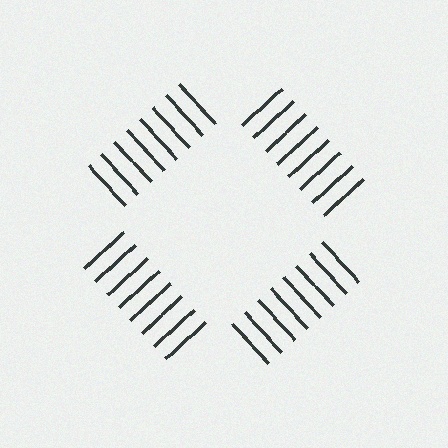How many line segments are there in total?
32 — 8 along each of the 4 edges.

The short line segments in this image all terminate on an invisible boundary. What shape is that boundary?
An illusory square — the line segments terminate on its edges but no continuous stroke is drawn.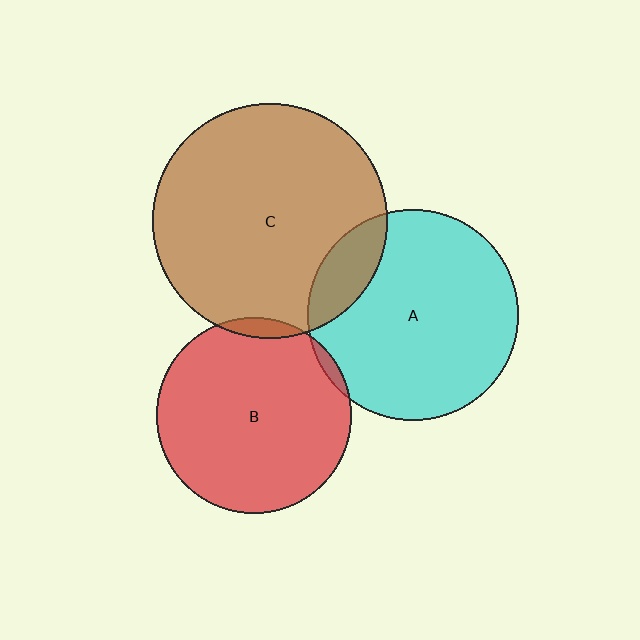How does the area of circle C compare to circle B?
Approximately 1.4 times.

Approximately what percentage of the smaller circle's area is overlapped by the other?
Approximately 5%.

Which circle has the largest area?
Circle C (brown).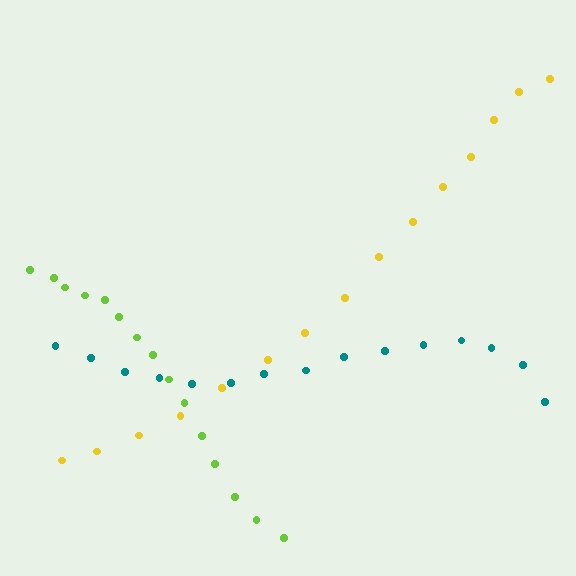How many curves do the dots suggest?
There are 3 distinct paths.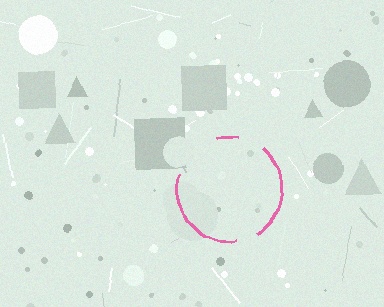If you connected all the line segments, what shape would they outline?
They would outline a circle.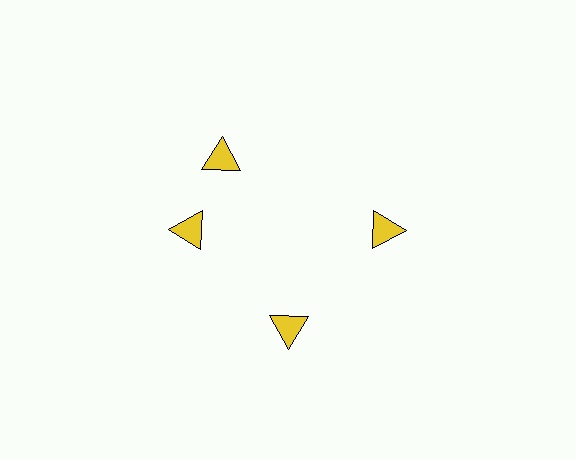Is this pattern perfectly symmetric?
No. The 4 yellow triangles are arranged in a ring, but one element near the 12 o'clock position is rotated out of alignment along the ring, breaking the 4-fold rotational symmetry.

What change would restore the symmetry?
The symmetry would be restored by rotating it back into even spacing with its neighbors so that all 4 triangles sit at equal angles and equal distance from the center.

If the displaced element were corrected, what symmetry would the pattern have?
It would have 4-fold rotational symmetry — the pattern would map onto itself every 90 degrees.